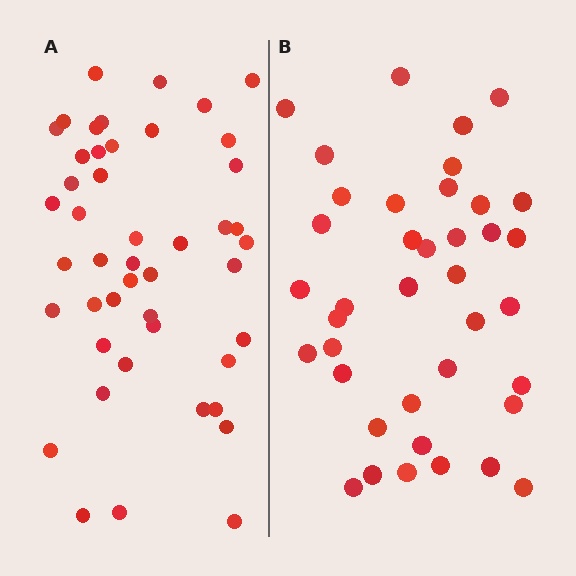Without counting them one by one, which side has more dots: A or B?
Region A (the left region) has more dots.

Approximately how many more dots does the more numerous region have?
Region A has roughly 8 or so more dots than region B.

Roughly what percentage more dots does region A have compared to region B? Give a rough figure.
About 20% more.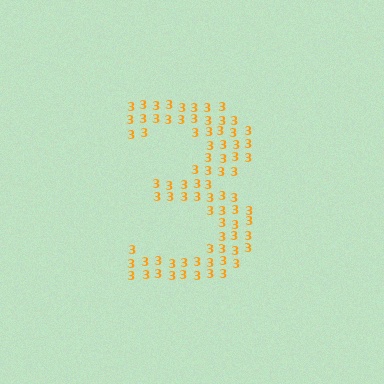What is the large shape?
The large shape is the digit 3.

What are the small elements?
The small elements are digit 3's.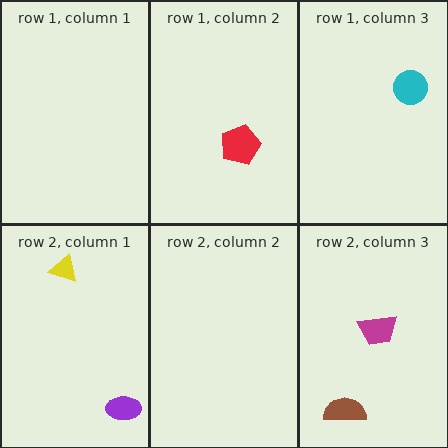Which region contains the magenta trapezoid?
The row 2, column 3 region.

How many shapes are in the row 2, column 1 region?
2.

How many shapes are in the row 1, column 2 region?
1.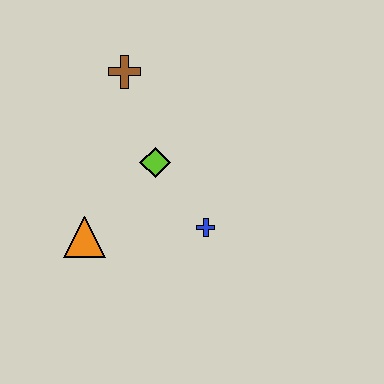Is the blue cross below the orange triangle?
No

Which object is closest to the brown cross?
The lime diamond is closest to the brown cross.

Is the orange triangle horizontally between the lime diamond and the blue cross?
No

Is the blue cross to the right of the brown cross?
Yes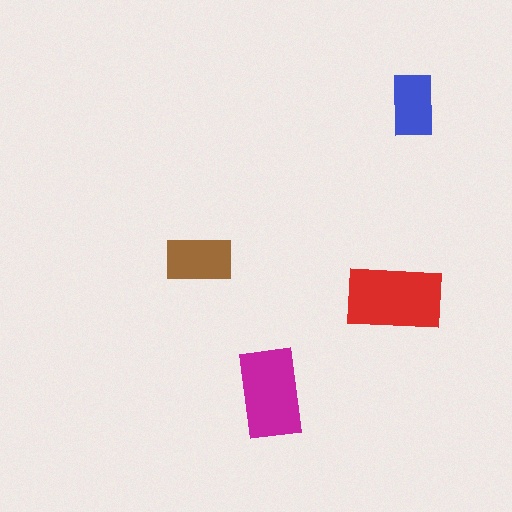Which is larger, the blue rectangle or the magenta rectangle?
The magenta one.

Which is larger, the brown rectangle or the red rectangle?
The red one.